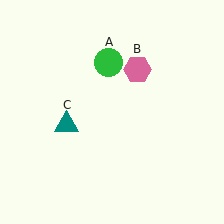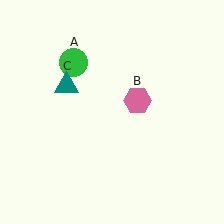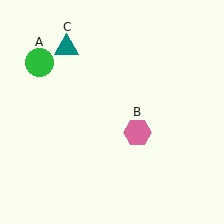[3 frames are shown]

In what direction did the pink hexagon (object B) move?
The pink hexagon (object B) moved down.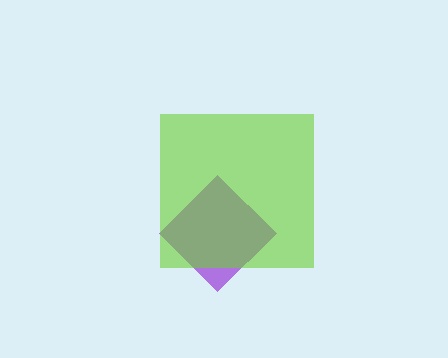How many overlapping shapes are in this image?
There are 2 overlapping shapes in the image.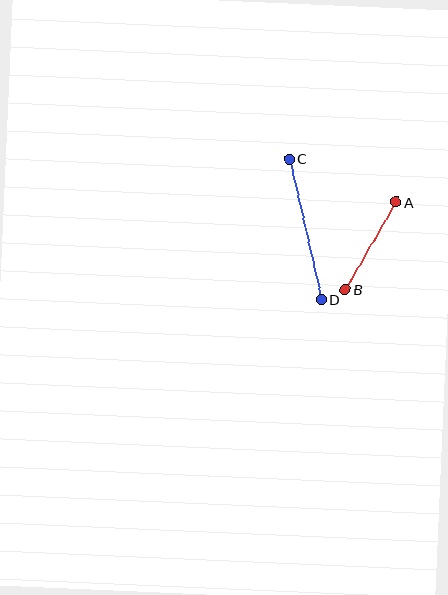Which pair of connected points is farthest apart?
Points C and D are farthest apart.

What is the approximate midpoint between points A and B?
The midpoint is at approximately (371, 246) pixels.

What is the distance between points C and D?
The distance is approximately 144 pixels.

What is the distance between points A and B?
The distance is approximately 101 pixels.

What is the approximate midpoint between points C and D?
The midpoint is at approximately (305, 229) pixels.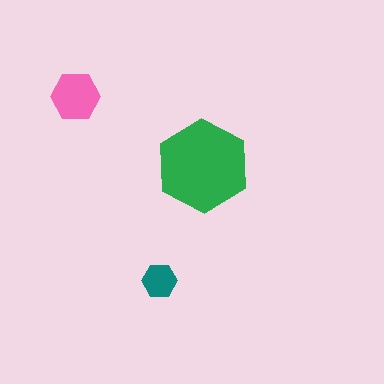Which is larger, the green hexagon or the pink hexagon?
The green one.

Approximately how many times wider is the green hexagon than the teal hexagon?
About 2.5 times wider.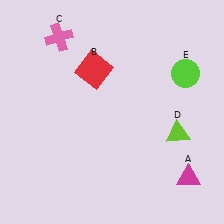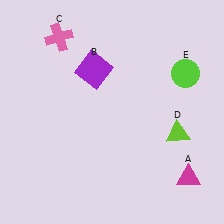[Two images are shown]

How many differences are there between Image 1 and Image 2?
There is 1 difference between the two images.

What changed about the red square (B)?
In Image 1, B is red. In Image 2, it changed to purple.